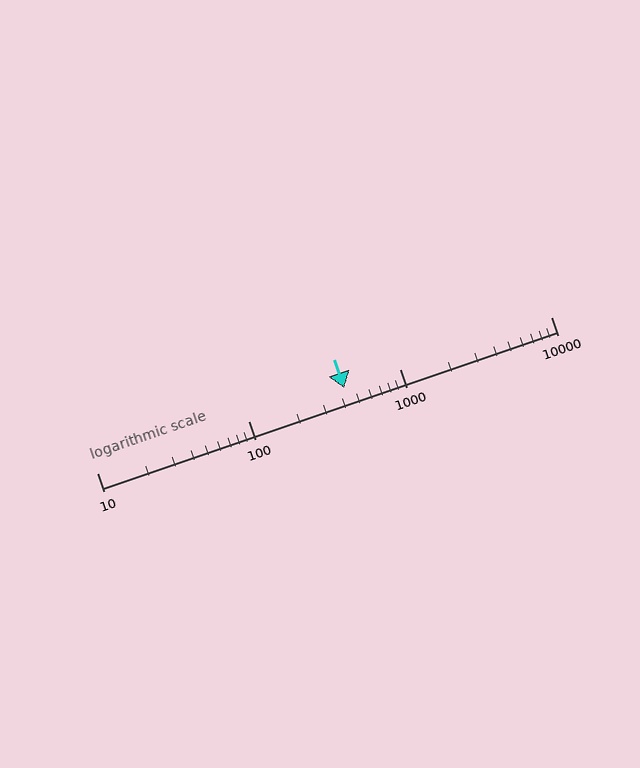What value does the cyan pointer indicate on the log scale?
The pointer indicates approximately 430.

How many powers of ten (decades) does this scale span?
The scale spans 3 decades, from 10 to 10000.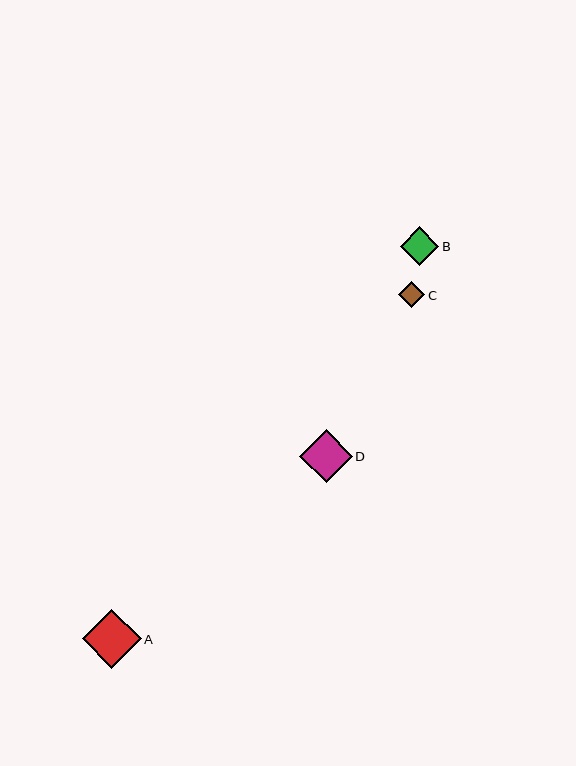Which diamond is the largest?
Diamond A is the largest with a size of approximately 59 pixels.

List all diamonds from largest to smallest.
From largest to smallest: A, D, B, C.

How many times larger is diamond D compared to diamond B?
Diamond D is approximately 1.4 times the size of diamond B.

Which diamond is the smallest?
Diamond C is the smallest with a size of approximately 26 pixels.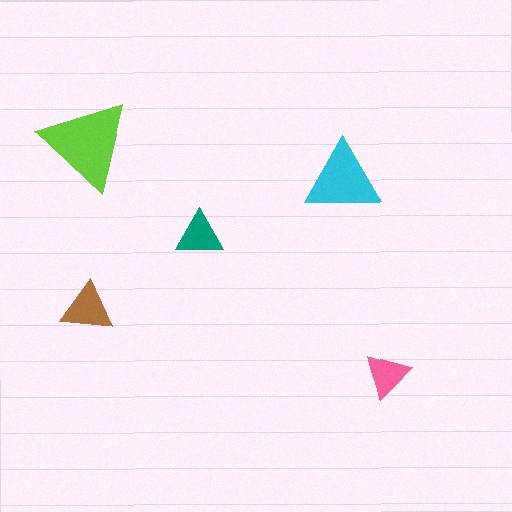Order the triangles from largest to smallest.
the lime one, the cyan one, the brown one, the teal one, the pink one.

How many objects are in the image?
There are 5 objects in the image.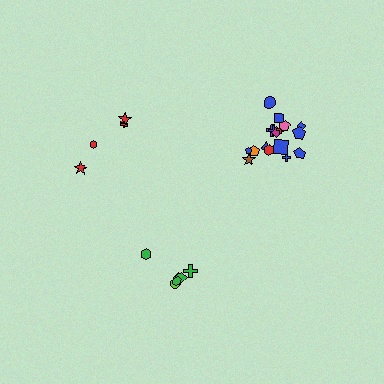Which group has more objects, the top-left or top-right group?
The top-right group.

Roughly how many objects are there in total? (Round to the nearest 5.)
Roughly 30 objects in total.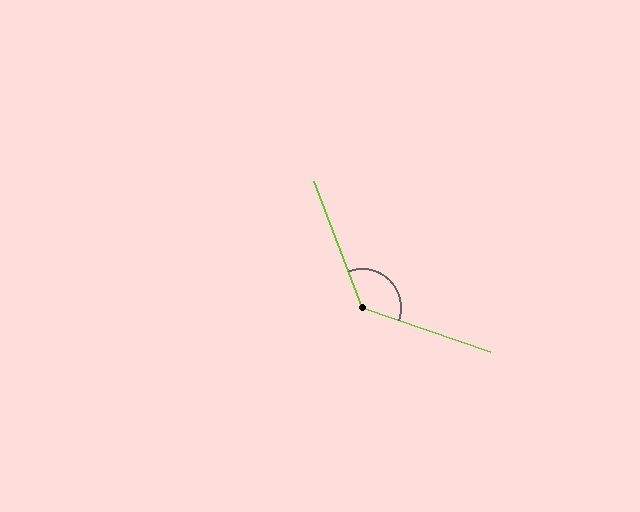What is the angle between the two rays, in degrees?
Approximately 130 degrees.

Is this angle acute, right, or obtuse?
It is obtuse.